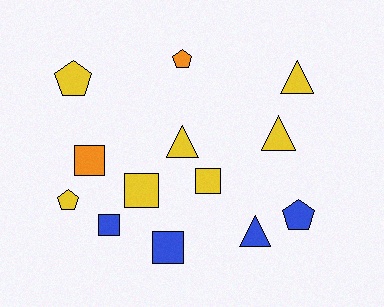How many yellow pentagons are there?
There are 2 yellow pentagons.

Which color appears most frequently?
Yellow, with 7 objects.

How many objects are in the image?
There are 13 objects.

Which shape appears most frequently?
Square, with 5 objects.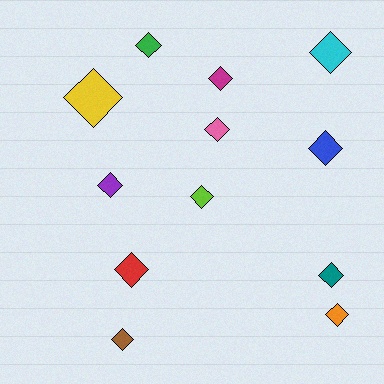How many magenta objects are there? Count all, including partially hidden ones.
There is 1 magenta object.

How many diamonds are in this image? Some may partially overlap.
There are 12 diamonds.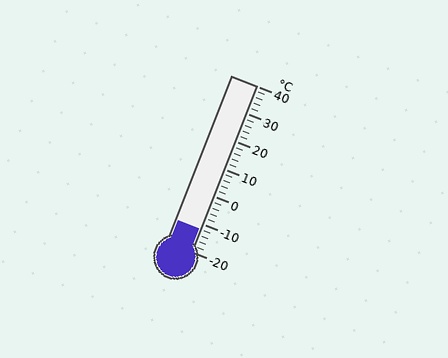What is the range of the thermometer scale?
The thermometer scale ranges from -20°C to 40°C.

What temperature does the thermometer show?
The thermometer shows approximately -12°C.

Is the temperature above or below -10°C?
The temperature is below -10°C.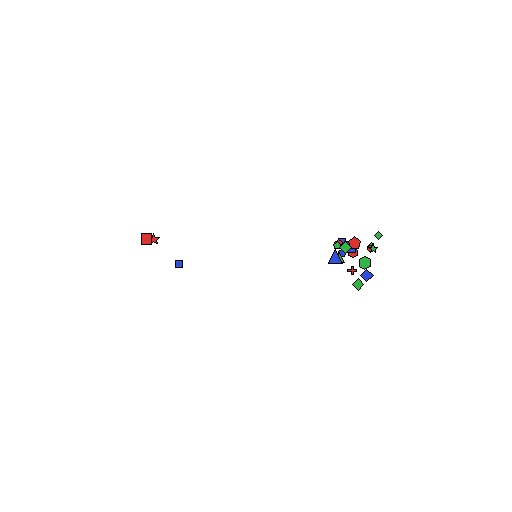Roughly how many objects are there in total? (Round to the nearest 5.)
Roughly 20 objects in total.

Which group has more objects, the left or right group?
The right group.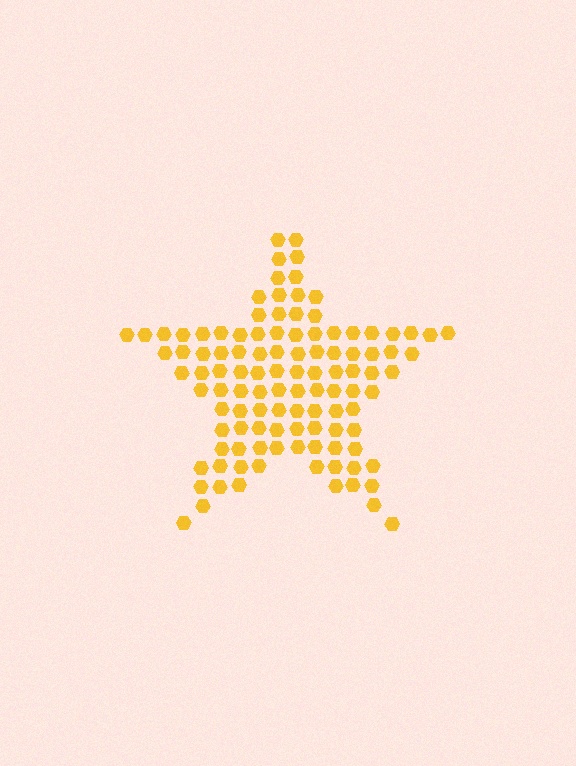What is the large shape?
The large shape is a star.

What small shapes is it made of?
It is made of small hexagons.